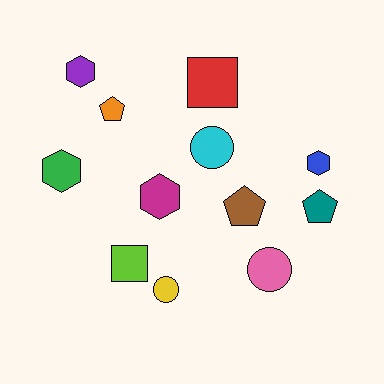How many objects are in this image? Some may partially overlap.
There are 12 objects.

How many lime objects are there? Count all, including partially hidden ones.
There is 1 lime object.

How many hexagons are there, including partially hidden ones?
There are 4 hexagons.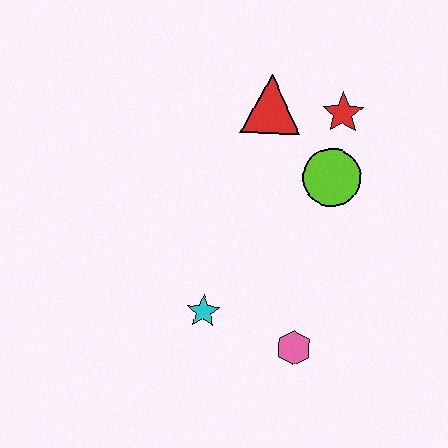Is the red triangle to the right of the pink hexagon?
No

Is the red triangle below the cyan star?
No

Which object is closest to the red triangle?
The red star is closest to the red triangle.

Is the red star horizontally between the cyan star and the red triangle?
No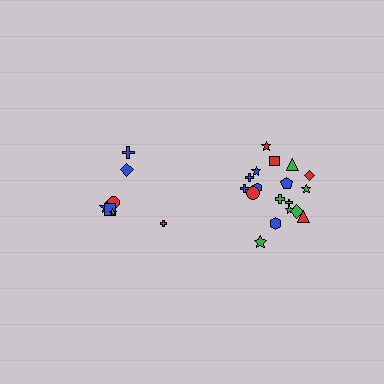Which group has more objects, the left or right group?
The right group.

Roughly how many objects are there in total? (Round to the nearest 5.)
Roughly 25 objects in total.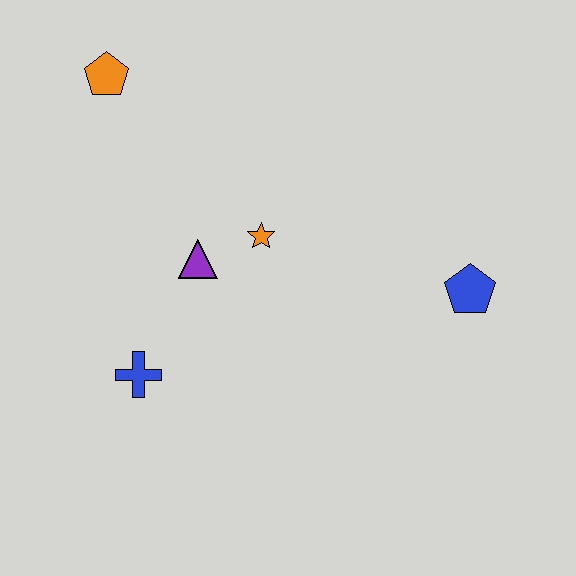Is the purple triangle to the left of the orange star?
Yes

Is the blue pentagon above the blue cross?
Yes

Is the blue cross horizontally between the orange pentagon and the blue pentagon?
Yes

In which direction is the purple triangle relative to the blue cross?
The purple triangle is above the blue cross.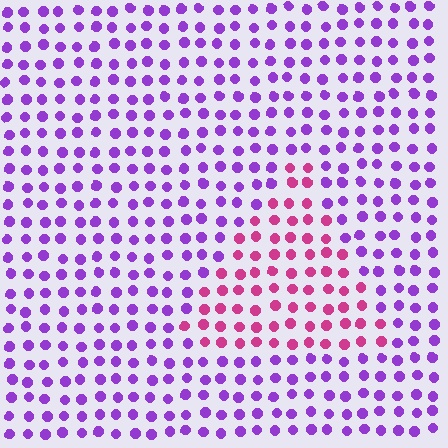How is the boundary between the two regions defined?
The boundary is defined purely by a slight shift in hue (about 50 degrees). Spacing, size, and orientation are identical on both sides.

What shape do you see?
I see a triangle.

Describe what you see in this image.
The image is filled with small purple elements in a uniform arrangement. A triangle-shaped region is visible where the elements are tinted to a slightly different hue, forming a subtle color boundary.